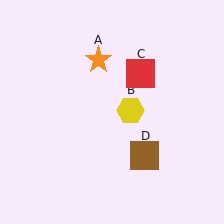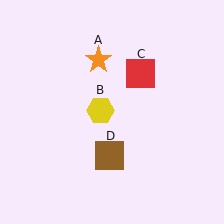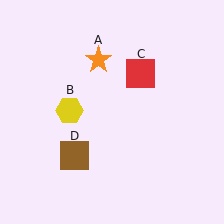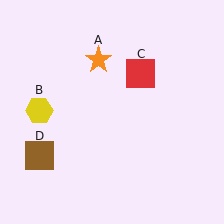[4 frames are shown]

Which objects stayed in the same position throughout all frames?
Orange star (object A) and red square (object C) remained stationary.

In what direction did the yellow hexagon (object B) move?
The yellow hexagon (object B) moved left.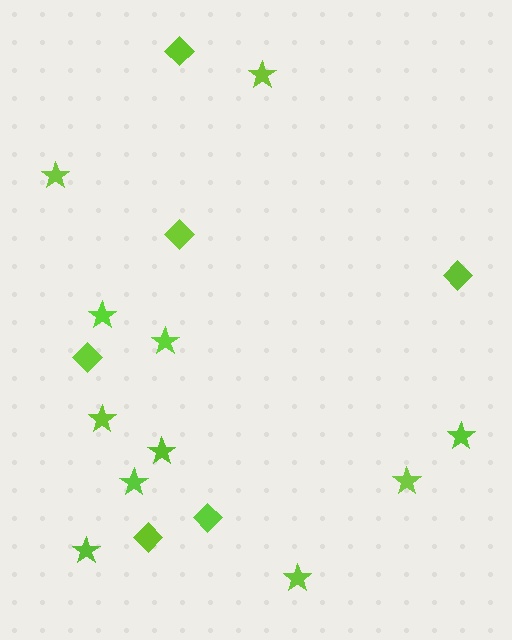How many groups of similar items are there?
There are 2 groups: one group of stars (11) and one group of diamonds (6).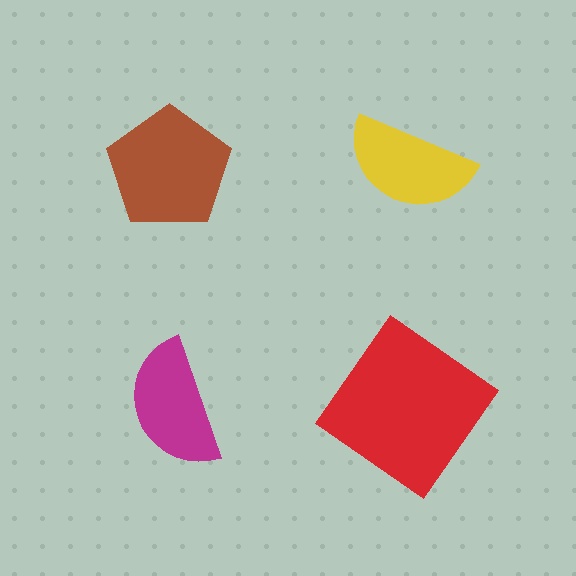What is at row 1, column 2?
A yellow semicircle.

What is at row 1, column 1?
A brown pentagon.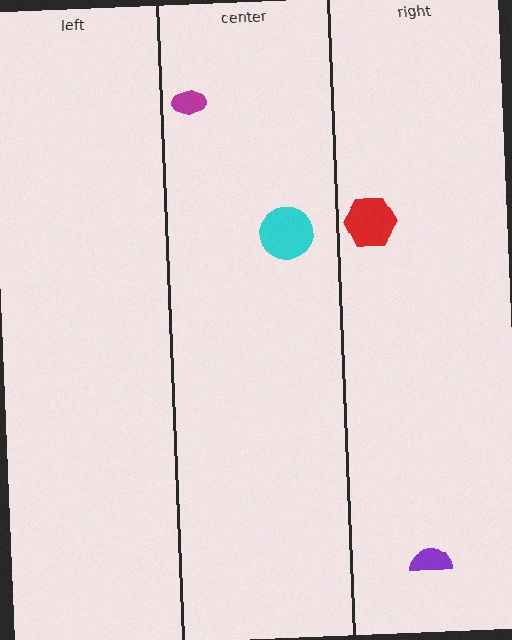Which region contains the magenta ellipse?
The center region.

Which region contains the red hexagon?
The right region.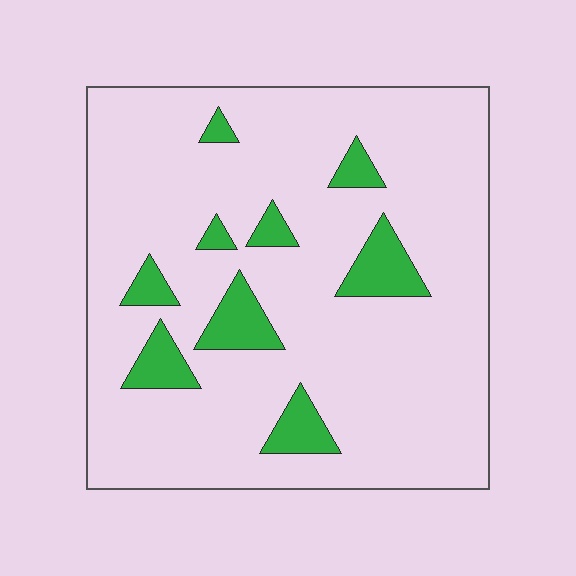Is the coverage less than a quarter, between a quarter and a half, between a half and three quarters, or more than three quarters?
Less than a quarter.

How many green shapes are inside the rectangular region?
9.